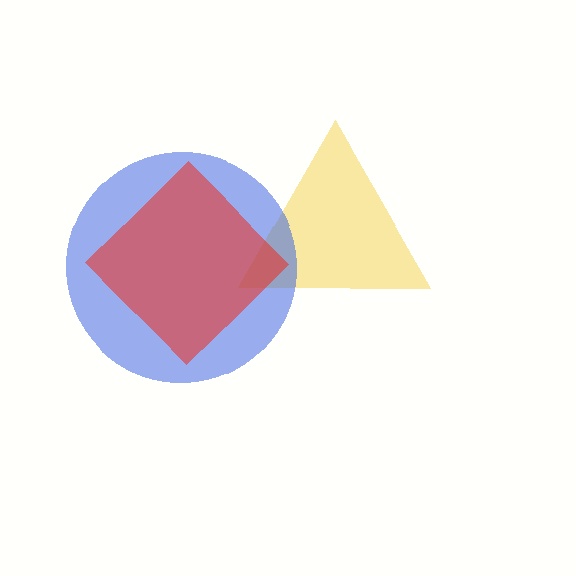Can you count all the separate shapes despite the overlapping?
Yes, there are 3 separate shapes.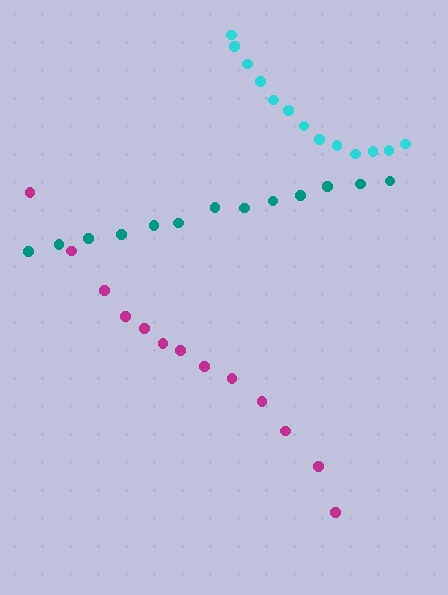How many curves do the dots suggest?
There are 3 distinct paths.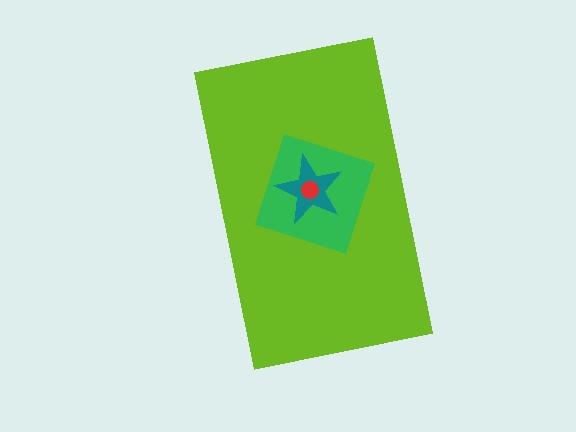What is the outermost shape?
The lime rectangle.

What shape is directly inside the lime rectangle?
The green diamond.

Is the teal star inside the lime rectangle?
Yes.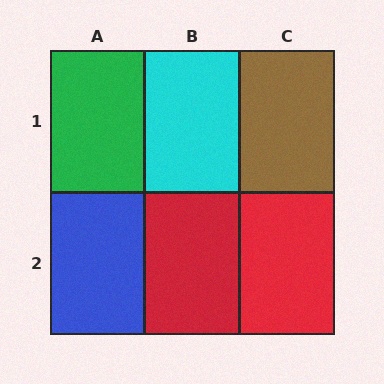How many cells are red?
2 cells are red.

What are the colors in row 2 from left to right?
Blue, red, red.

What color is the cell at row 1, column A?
Green.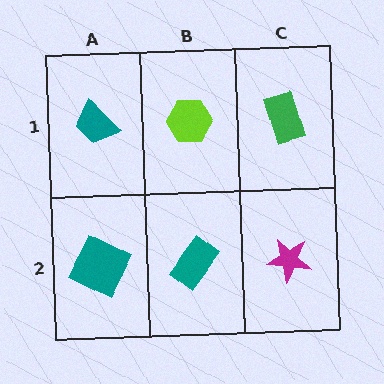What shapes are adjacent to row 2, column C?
A green rectangle (row 1, column C), a teal rectangle (row 2, column B).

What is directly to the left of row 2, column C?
A teal rectangle.